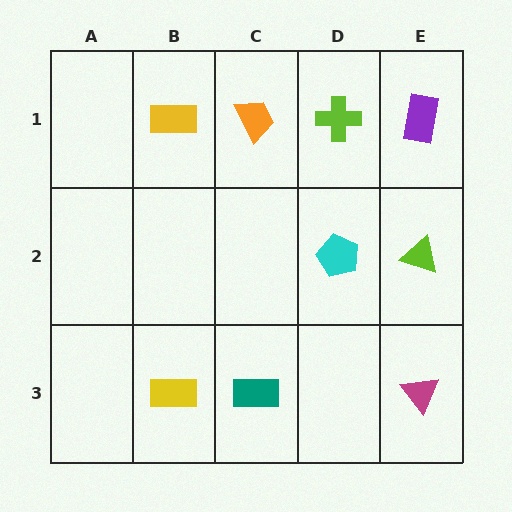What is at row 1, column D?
A lime cross.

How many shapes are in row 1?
4 shapes.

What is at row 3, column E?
A magenta triangle.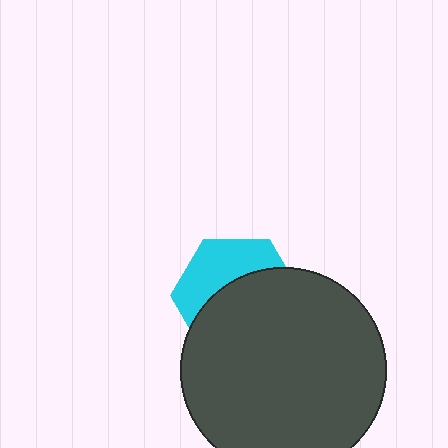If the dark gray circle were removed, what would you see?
You would see the complete cyan hexagon.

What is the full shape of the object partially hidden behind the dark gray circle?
The partially hidden object is a cyan hexagon.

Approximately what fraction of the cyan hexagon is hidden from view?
Roughly 60% of the cyan hexagon is hidden behind the dark gray circle.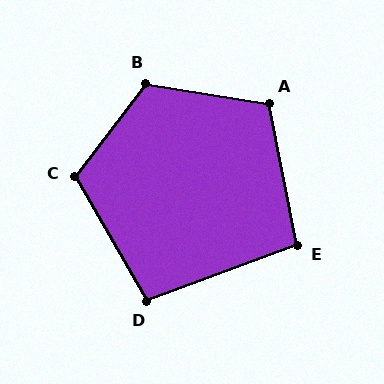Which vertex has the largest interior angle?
B, at approximately 118 degrees.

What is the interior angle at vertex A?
Approximately 110 degrees (obtuse).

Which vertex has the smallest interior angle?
E, at approximately 99 degrees.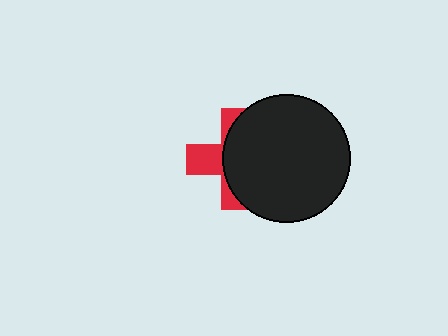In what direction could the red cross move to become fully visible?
The red cross could move left. That would shift it out from behind the black circle entirely.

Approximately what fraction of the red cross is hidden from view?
Roughly 63% of the red cross is hidden behind the black circle.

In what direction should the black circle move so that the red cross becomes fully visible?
The black circle should move right. That is the shortest direction to clear the overlap and leave the red cross fully visible.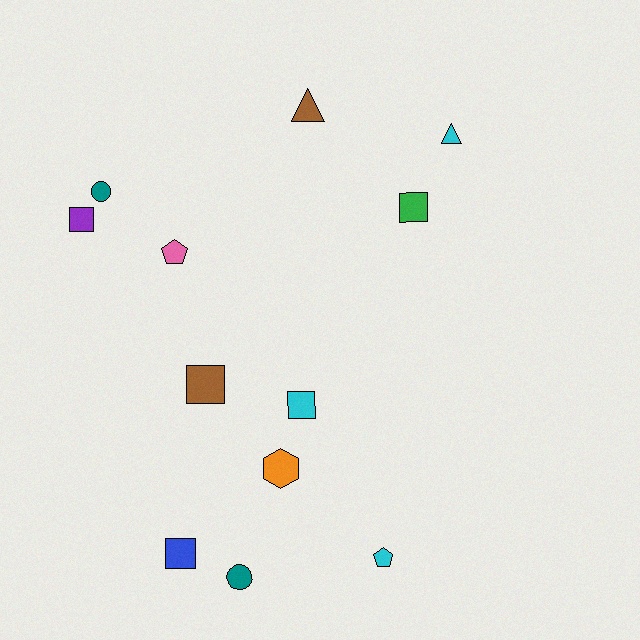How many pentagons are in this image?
There are 2 pentagons.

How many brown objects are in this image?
There are 2 brown objects.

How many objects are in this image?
There are 12 objects.